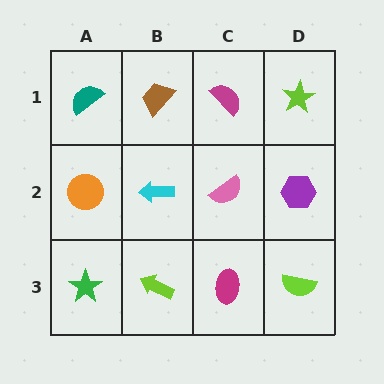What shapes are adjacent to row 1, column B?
A cyan arrow (row 2, column B), a teal semicircle (row 1, column A), a magenta semicircle (row 1, column C).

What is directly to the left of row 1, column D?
A magenta semicircle.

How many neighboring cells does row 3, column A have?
2.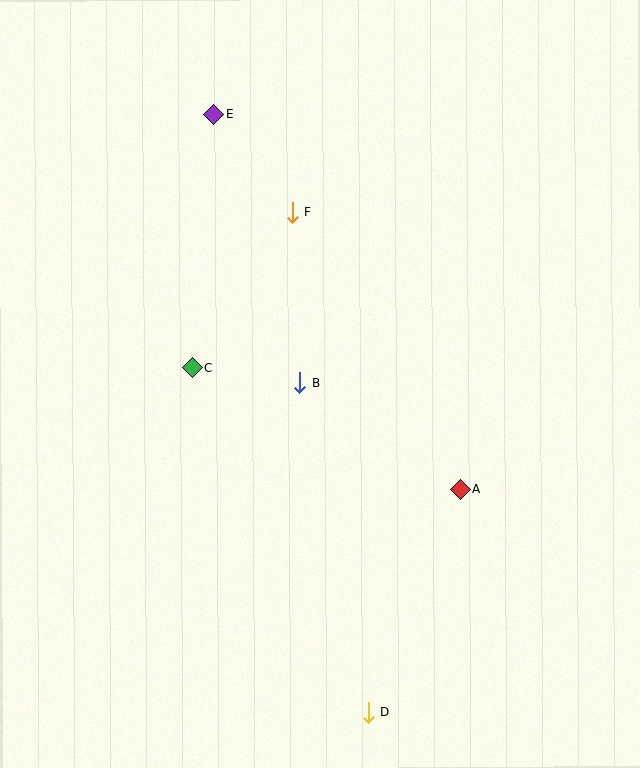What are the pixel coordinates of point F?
Point F is at (292, 212).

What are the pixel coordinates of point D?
Point D is at (368, 712).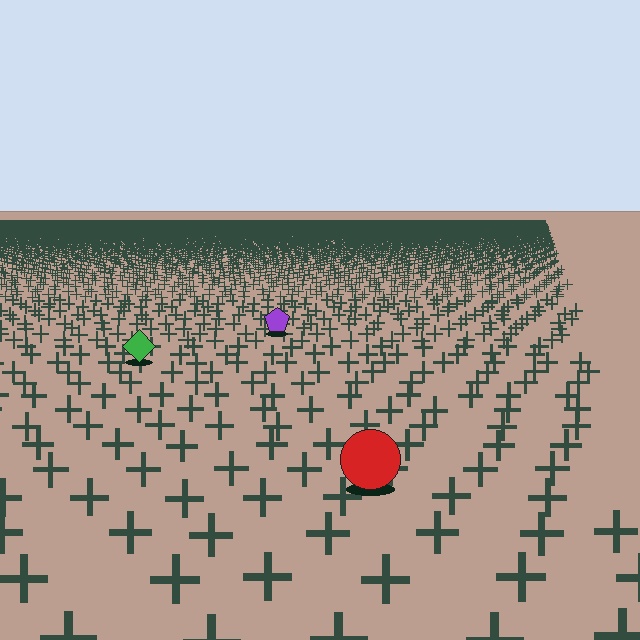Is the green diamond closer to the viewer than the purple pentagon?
Yes. The green diamond is closer — you can tell from the texture gradient: the ground texture is coarser near it.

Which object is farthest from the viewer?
The purple pentagon is farthest from the viewer. It appears smaller and the ground texture around it is denser.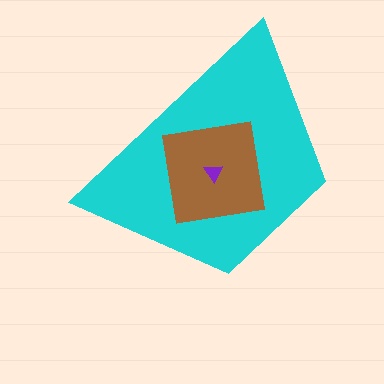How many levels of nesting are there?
3.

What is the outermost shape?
The cyan trapezoid.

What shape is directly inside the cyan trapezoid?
The brown square.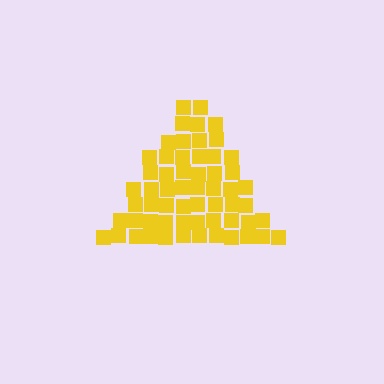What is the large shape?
The large shape is a triangle.